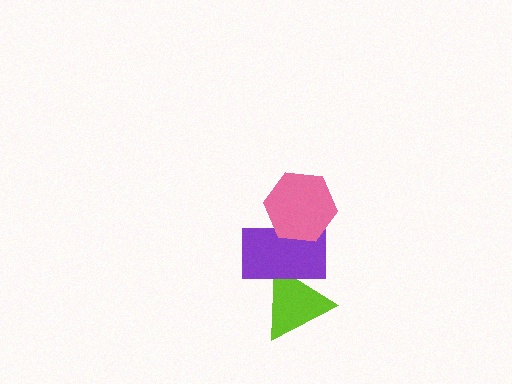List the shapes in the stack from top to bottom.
From top to bottom: the pink hexagon, the purple rectangle, the lime triangle.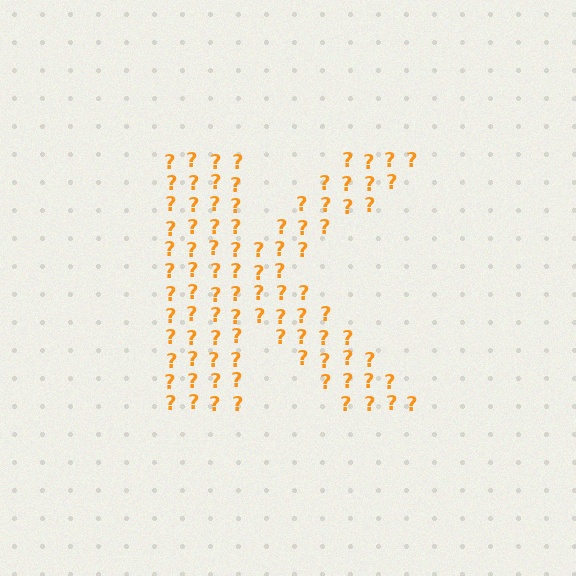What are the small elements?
The small elements are question marks.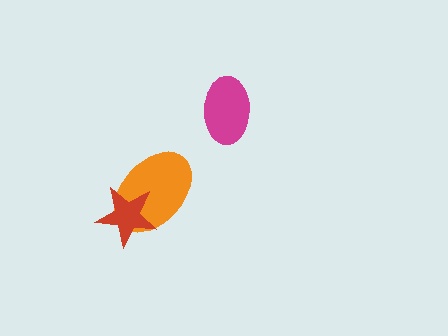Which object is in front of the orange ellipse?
The red star is in front of the orange ellipse.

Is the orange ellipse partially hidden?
Yes, it is partially covered by another shape.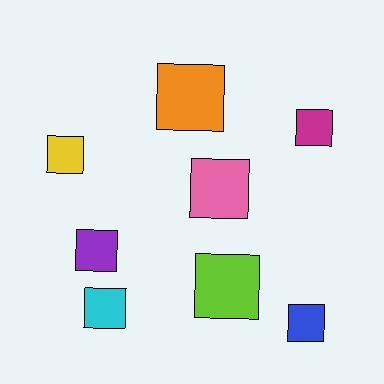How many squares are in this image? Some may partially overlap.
There are 8 squares.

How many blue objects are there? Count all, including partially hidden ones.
There is 1 blue object.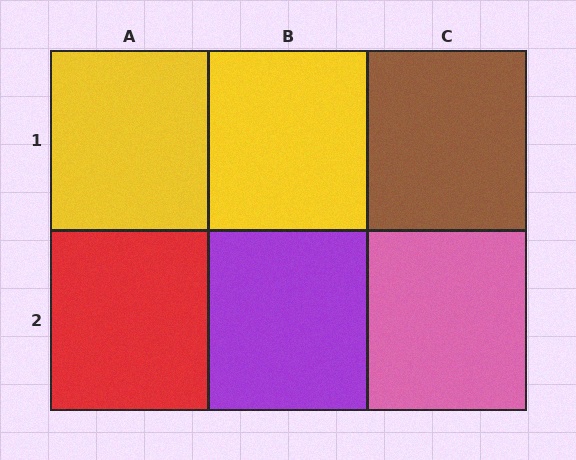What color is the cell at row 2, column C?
Pink.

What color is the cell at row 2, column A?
Red.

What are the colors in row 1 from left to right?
Yellow, yellow, brown.